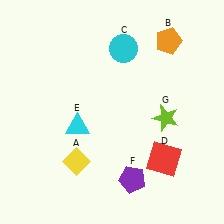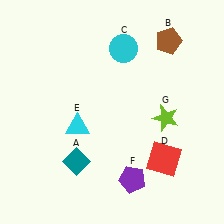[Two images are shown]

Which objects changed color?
A changed from yellow to teal. B changed from orange to brown.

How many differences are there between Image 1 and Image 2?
There are 2 differences between the two images.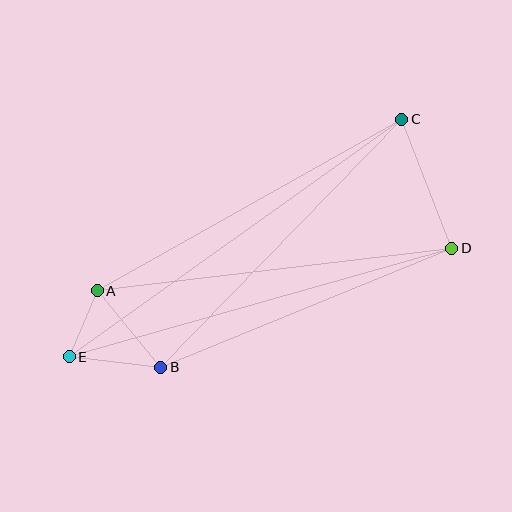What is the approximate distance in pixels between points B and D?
The distance between B and D is approximately 315 pixels.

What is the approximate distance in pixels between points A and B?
The distance between A and B is approximately 99 pixels.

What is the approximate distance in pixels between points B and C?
The distance between B and C is approximately 346 pixels.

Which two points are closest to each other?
Points A and E are closest to each other.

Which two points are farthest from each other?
Points C and E are farthest from each other.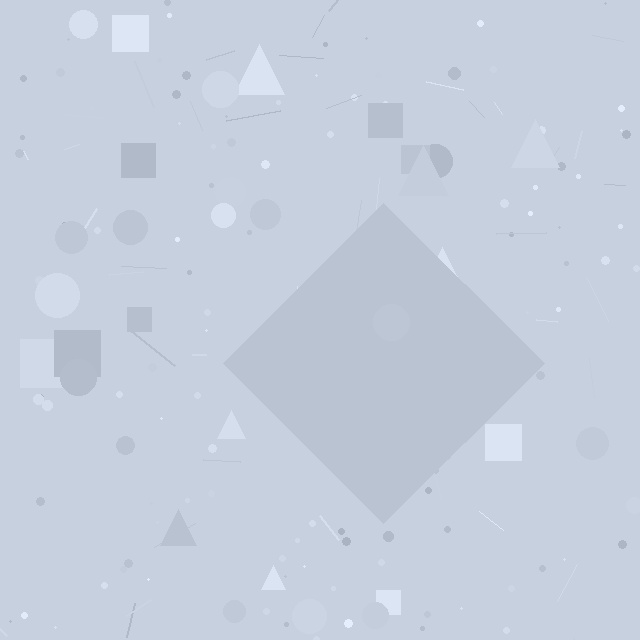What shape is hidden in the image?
A diamond is hidden in the image.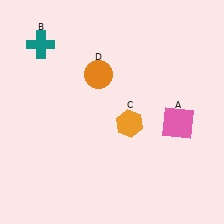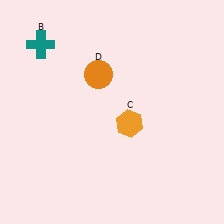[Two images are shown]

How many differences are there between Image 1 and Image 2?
There is 1 difference between the two images.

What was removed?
The pink square (A) was removed in Image 2.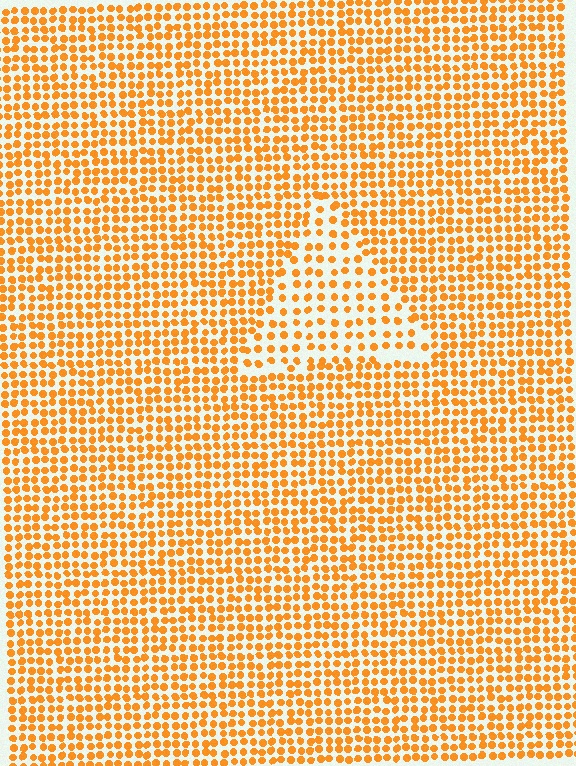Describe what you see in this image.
The image contains small orange elements arranged at two different densities. A triangle-shaped region is visible where the elements are less densely packed than the surrounding area.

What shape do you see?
I see a triangle.